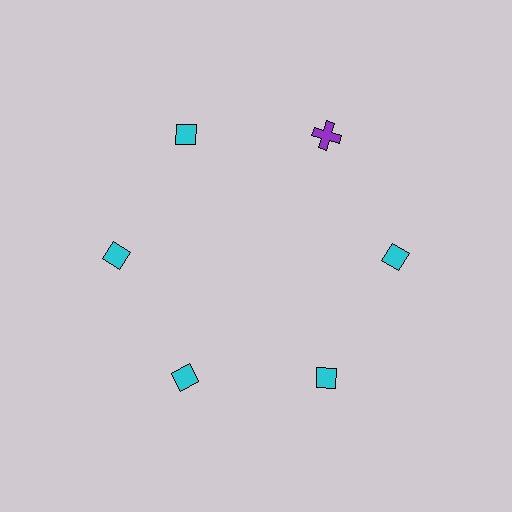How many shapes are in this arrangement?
There are 6 shapes arranged in a ring pattern.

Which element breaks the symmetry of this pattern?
The purple cross at roughly the 1 o'clock position breaks the symmetry. All other shapes are cyan diamonds.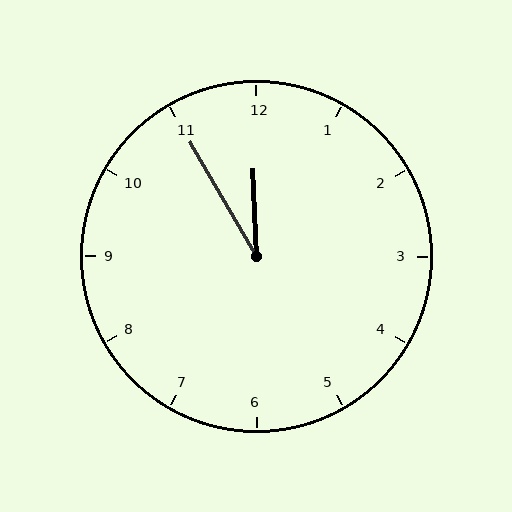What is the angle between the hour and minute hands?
Approximately 28 degrees.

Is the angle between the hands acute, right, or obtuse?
It is acute.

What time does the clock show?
11:55.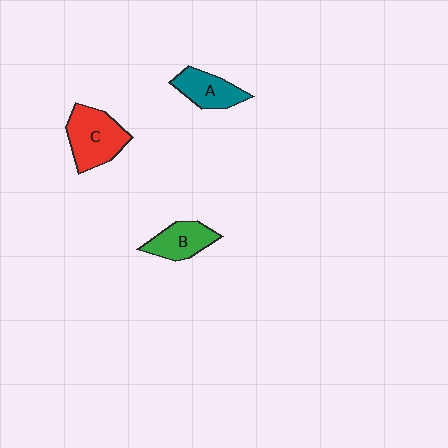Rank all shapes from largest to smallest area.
From largest to smallest: C (red), A (teal), B (green).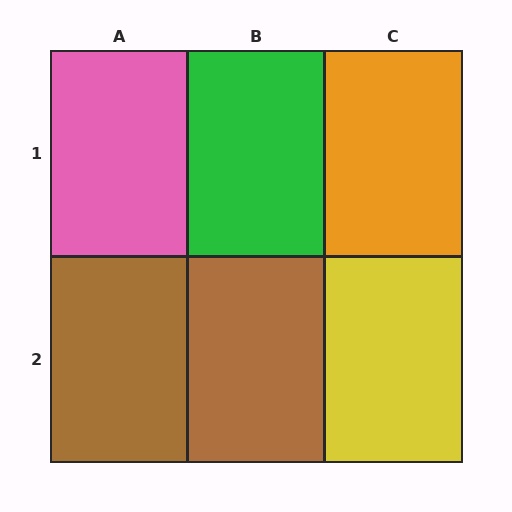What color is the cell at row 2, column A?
Brown.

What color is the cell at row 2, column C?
Yellow.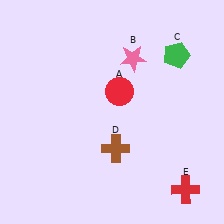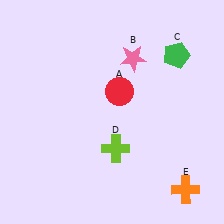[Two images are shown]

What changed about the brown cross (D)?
In Image 1, D is brown. In Image 2, it changed to lime.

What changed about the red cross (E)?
In Image 1, E is red. In Image 2, it changed to orange.